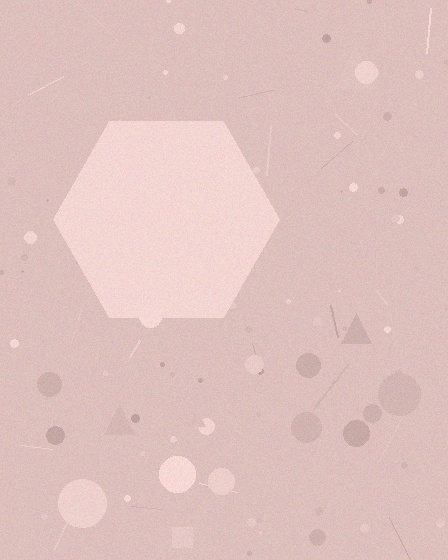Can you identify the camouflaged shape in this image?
The camouflaged shape is a hexagon.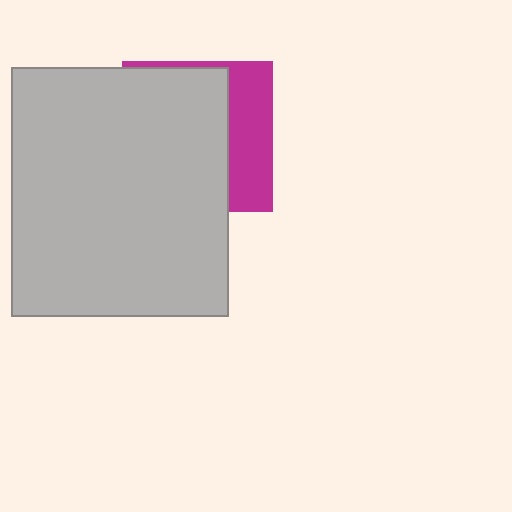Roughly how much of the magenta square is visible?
A small part of it is visible (roughly 32%).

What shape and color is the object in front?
The object in front is a light gray rectangle.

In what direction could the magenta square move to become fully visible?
The magenta square could move right. That would shift it out from behind the light gray rectangle entirely.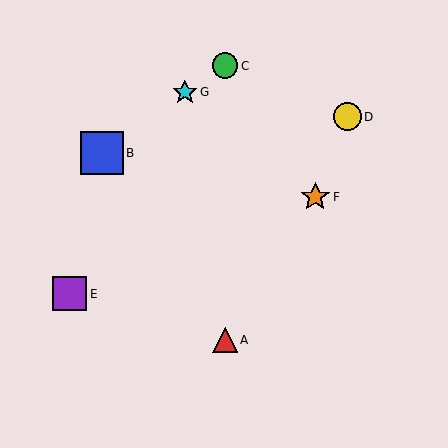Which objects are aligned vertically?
Objects A, C are aligned vertically.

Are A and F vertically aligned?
No, A is at x≈225 and F is at x≈315.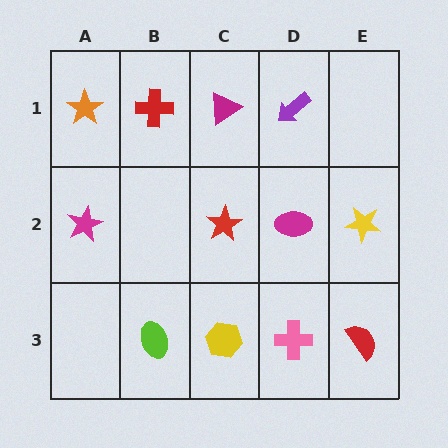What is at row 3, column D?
A pink cross.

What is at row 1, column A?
An orange star.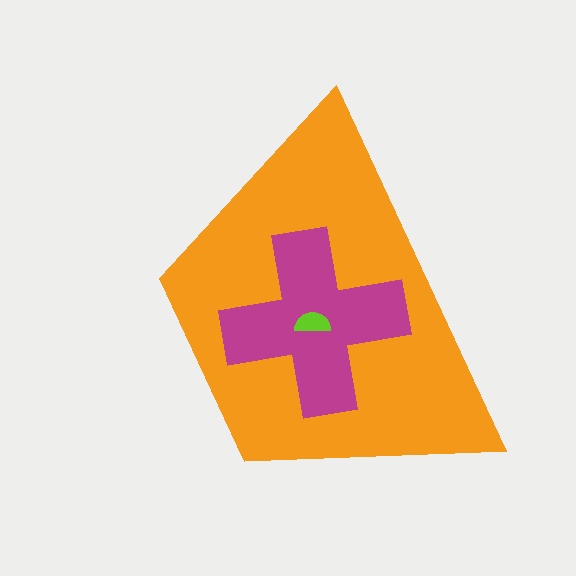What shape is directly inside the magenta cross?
The lime semicircle.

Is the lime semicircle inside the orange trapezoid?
Yes.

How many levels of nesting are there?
3.